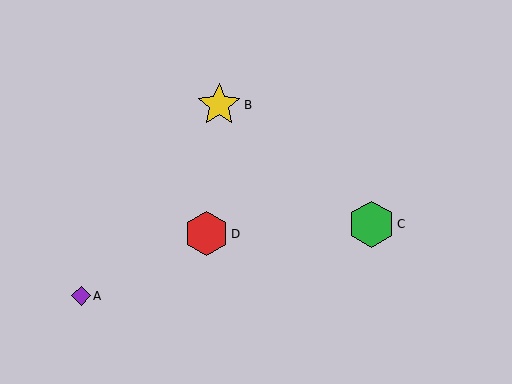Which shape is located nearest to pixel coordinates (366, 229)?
The green hexagon (labeled C) at (371, 224) is nearest to that location.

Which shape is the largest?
The green hexagon (labeled C) is the largest.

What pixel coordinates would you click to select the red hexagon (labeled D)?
Click at (206, 234) to select the red hexagon D.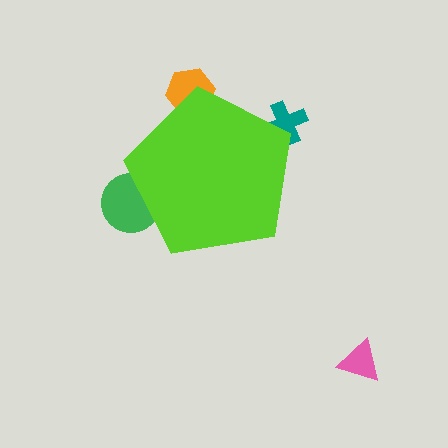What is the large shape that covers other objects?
A lime pentagon.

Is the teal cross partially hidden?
Yes, the teal cross is partially hidden behind the lime pentagon.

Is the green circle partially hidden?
Yes, the green circle is partially hidden behind the lime pentagon.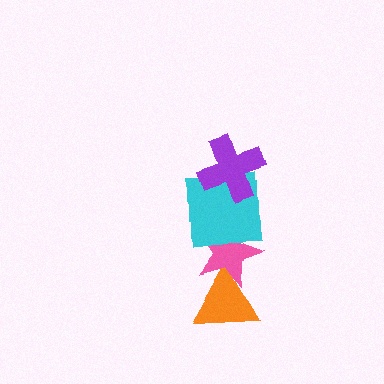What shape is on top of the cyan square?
The purple cross is on top of the cyan square.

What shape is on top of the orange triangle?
The pink star is on top of the orange triangle.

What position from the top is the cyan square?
The cyan square is 2nd from the top.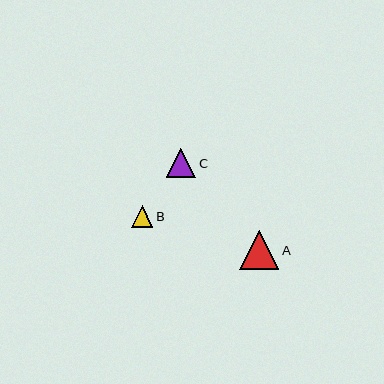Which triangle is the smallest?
Triangle B is the smallest with a size of approximately 22 pixels.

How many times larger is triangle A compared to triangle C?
Triangle A is approximately 1.3 times the size of triangle C.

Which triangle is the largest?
Triangle A is the largest with a size of approximately 39 pixels.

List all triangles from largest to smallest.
From largest to smallest: A, C, B.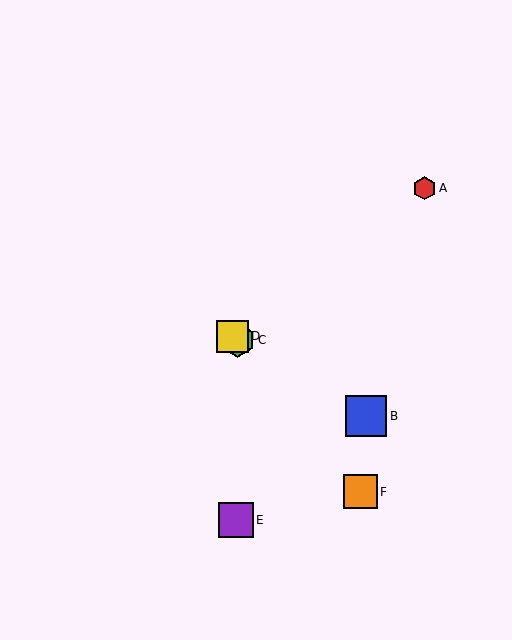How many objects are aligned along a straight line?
3 objects (B, C, D) are aligned along a straight line.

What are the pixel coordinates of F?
Object F is at (360, 492).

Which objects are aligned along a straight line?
Objects B, C, D are aligned along a straight line.